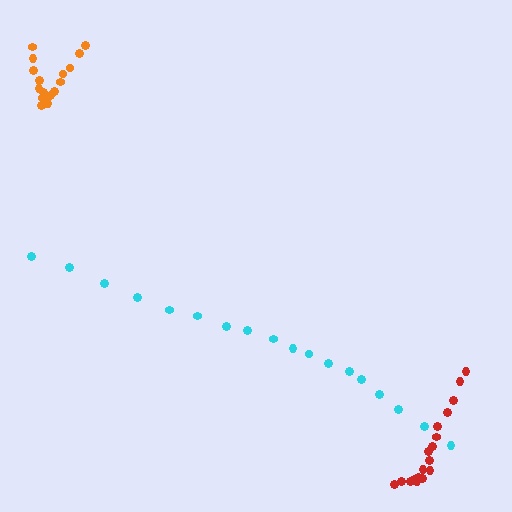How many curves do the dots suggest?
There are 3 distinct paths.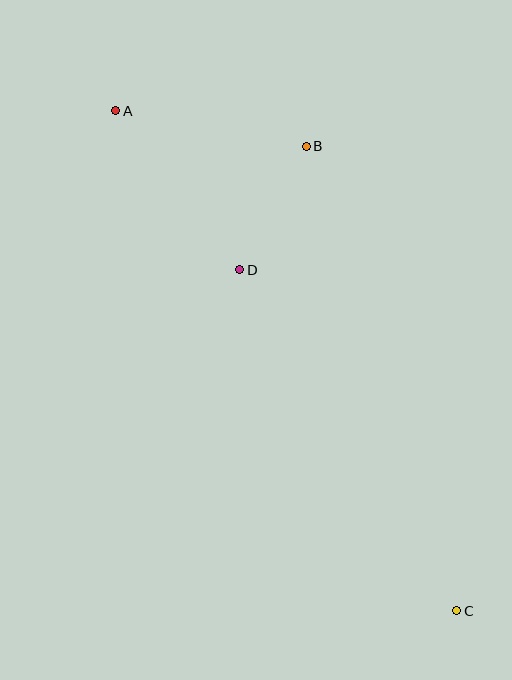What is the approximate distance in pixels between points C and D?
The distance between C and D is approximately 404 pixels.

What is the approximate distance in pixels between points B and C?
The distance between B and C is approximately 488 pixels.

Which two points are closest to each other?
Points B and D are closest to each other.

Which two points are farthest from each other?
Points A and C are farthest from each other.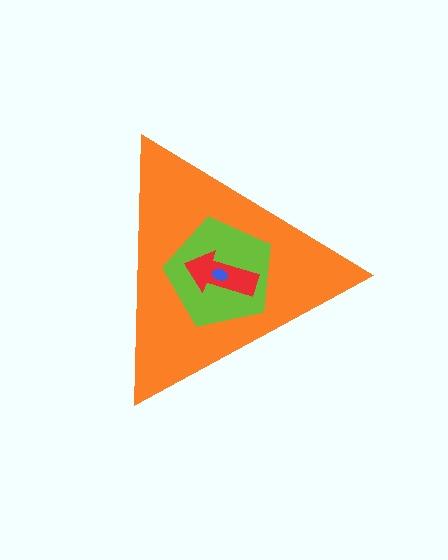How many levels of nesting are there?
4.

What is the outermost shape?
The orange triangle.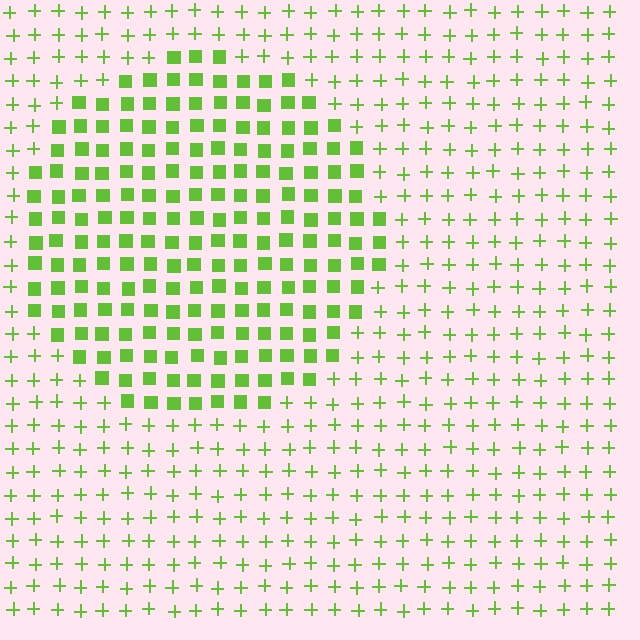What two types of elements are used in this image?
The image uses squares inside the circle region and plus signs outside it.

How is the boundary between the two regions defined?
The boundary is defined by a change in element shape: squares inside vs. plus signs outside. All elements share the same color and spacing.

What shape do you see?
I see a circle.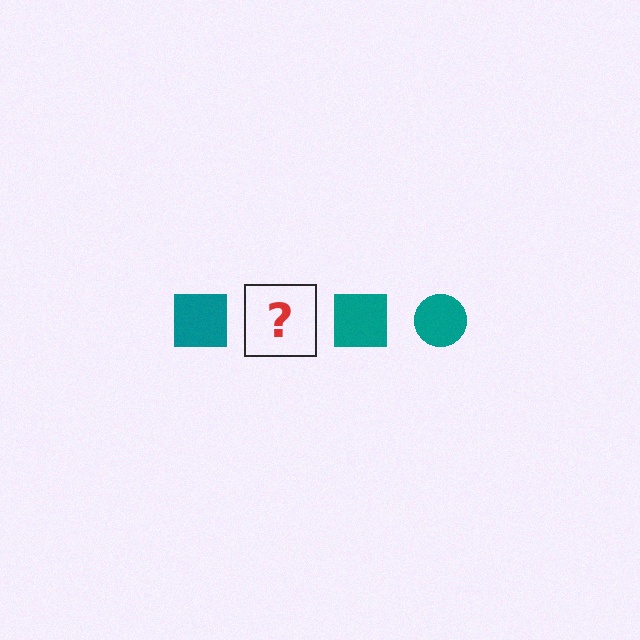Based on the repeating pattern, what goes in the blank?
The blank should be a teal circle.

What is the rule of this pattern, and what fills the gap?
The rule is that the pattern cycles through square, circle shapes in teal. The gap should be filled with a teal circle.